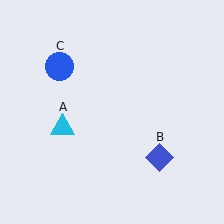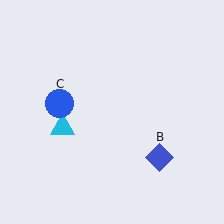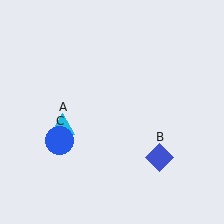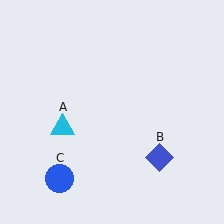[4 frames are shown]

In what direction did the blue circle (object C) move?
The blue circle (object C) moved down.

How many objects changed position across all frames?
1 object changed position: blue circle (object C).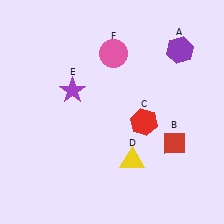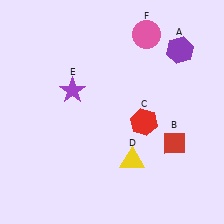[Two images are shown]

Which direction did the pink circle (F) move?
The pink circle (F) moved right.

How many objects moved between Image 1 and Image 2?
1 object moved between the two images.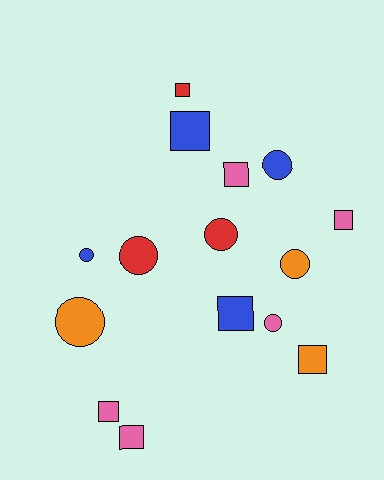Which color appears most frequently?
Pink, with 5 objects.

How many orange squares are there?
There is 1 orange square.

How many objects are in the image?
There are 15 objects.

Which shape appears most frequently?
Square, with 8 objects.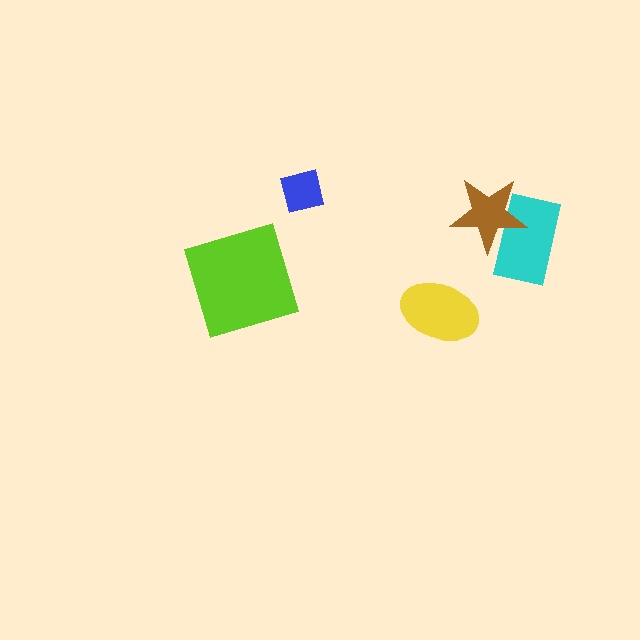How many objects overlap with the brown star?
1 object overlaps with the brown star.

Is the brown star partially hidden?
No, no other shape covers it.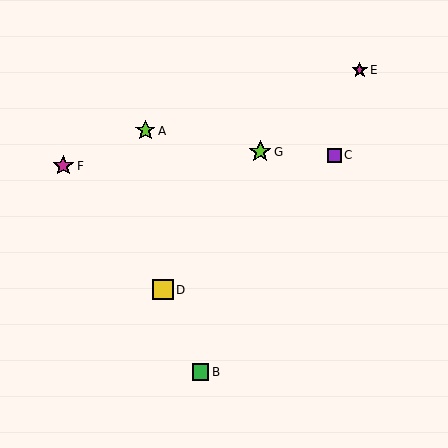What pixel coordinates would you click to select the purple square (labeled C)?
Click at (334, 155) to select the purple square C.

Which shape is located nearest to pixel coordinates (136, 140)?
The lime star (labeled A) at (145, 131) is nearest to that location.